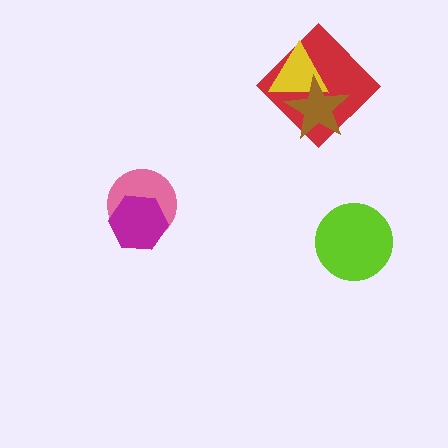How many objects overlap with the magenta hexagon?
1 object overlaps with the magenta hexagon.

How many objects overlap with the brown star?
2 objects overlap with the brown star.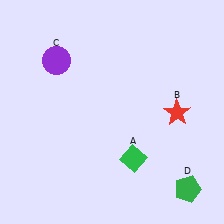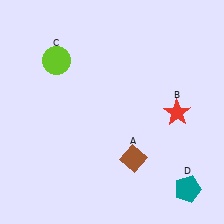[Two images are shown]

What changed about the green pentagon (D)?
In Image 1, D is green. In Image 2, it changed to teal.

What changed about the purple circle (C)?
In Image 1, C is purple. In Image 2, it changed to lime.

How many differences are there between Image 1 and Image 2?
There are 3 differences between the two images.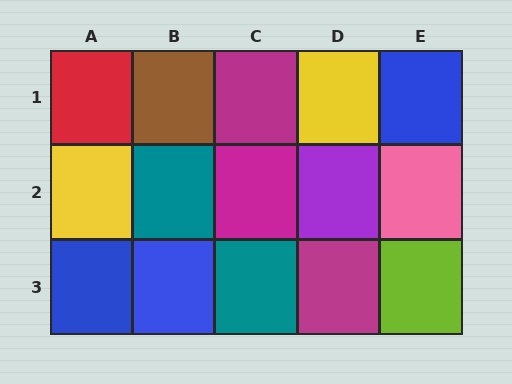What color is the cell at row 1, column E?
Blue.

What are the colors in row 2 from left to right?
Yellow, teal, magenta, purple, pink.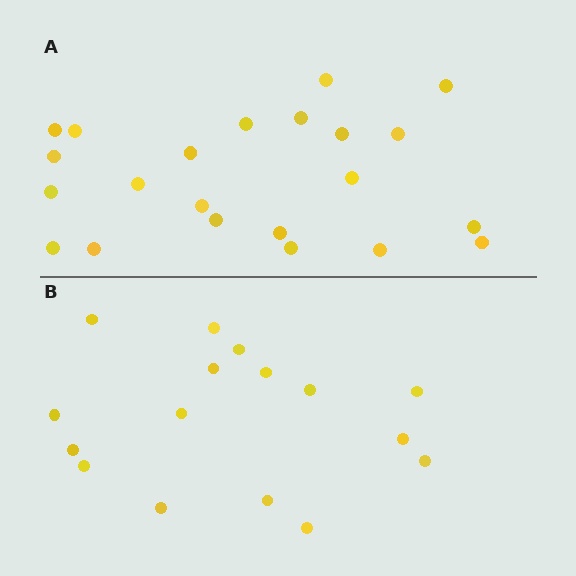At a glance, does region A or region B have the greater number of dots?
Region A (the top region) has more dots.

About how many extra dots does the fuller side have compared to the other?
Region A has about 6 more dots than region B.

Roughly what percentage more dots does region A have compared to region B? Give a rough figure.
About 40% more.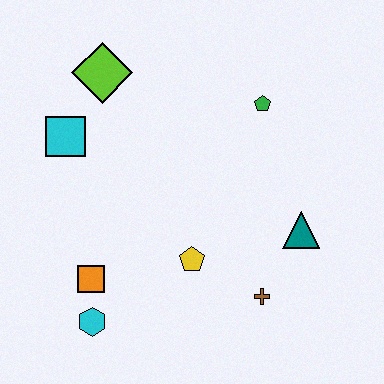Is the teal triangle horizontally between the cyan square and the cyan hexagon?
No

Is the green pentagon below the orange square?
No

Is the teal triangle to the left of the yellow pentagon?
No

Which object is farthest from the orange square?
The green pentagon is farthest from the orange square.